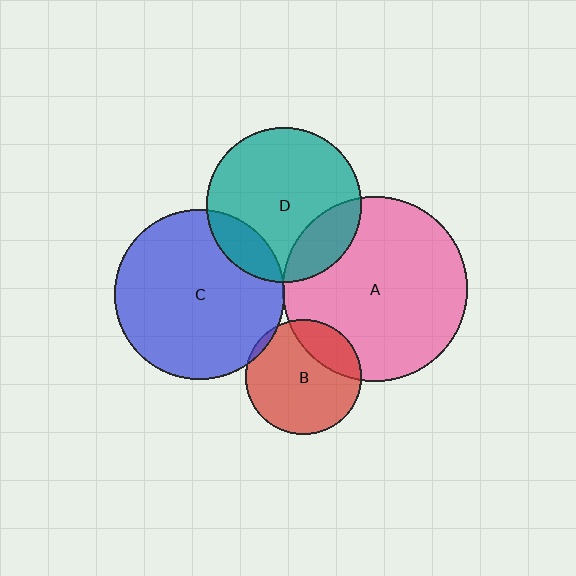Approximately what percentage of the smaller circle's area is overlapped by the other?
Approximately 25%.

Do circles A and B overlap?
Yes.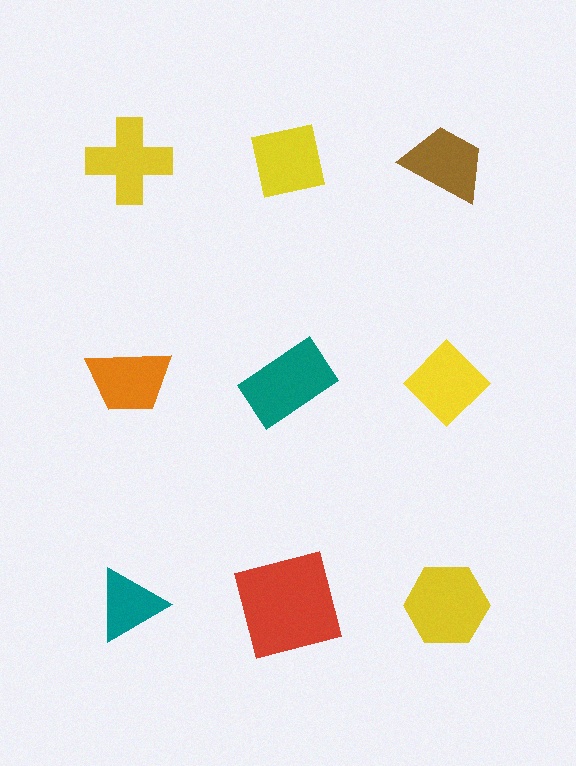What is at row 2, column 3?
A yellow diamond.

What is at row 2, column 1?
An orange trapezoid.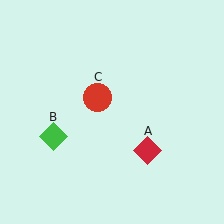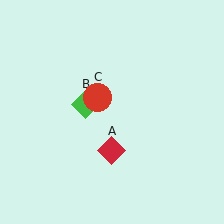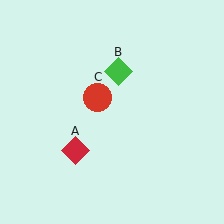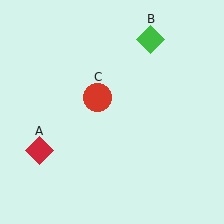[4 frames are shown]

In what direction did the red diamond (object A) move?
The red diamond (object A) moved left.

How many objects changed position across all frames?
2 objects changed position: red diamond (object A), green diamond (object B).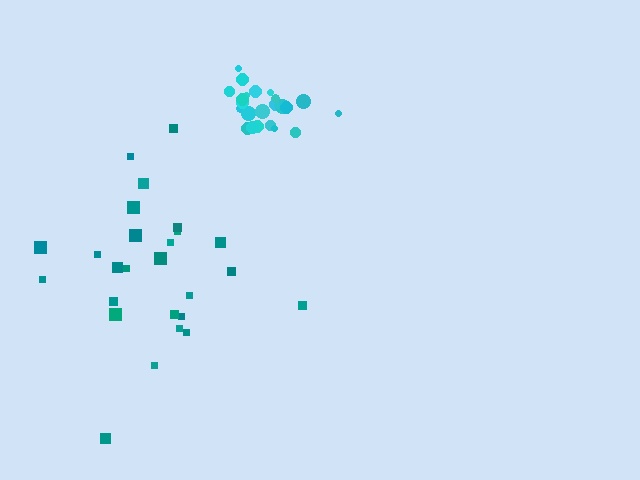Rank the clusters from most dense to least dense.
cyan, teal.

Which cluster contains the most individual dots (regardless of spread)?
Teal (26).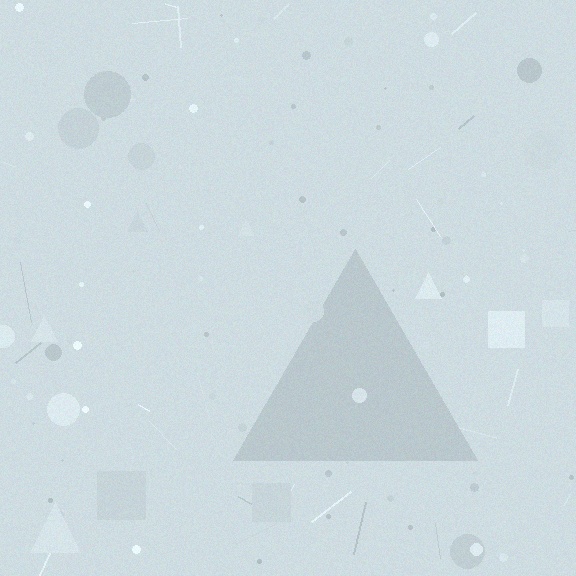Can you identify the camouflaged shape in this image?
The camouflaged shape is a triangle.